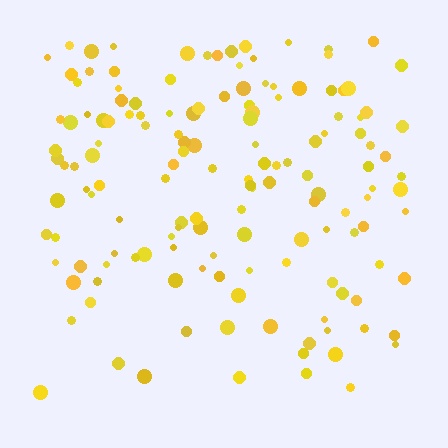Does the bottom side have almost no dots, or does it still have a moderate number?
Still a moderate number, just noticeably fewer than the top.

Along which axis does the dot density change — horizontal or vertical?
Vertical.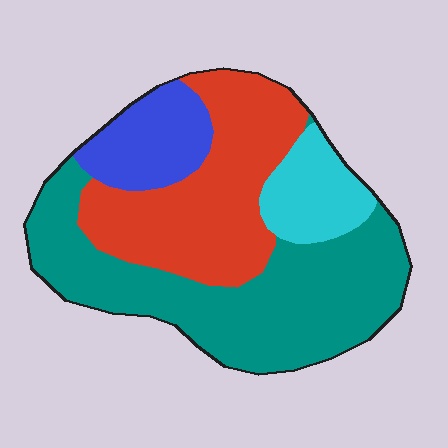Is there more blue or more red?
Red.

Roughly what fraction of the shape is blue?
Blue takes up about one eighth (1/8) of the shape.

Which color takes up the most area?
Teal, at roughly 45%.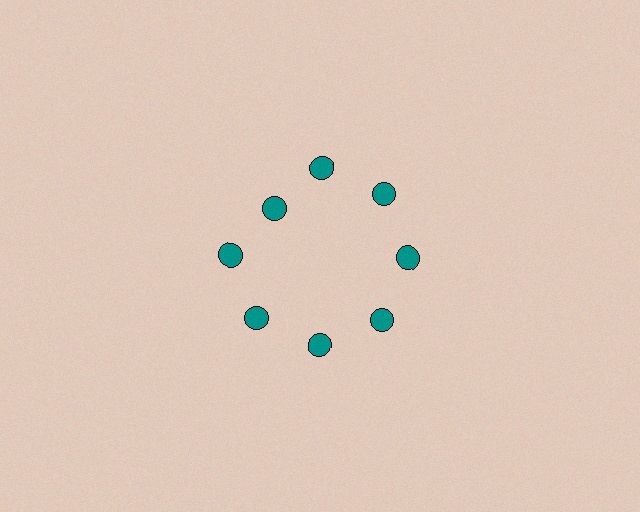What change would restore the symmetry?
The symmetry would be restored by moving it outward, back onto the ring so that all 8 circles sit at equal angles and equal distance from the center.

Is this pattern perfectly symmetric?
No. The 8 teal circles are arranged in a ring, but one element near the 10 o'clock position is pulled inward toward the center, breaking the 8-fold rotational symmetry.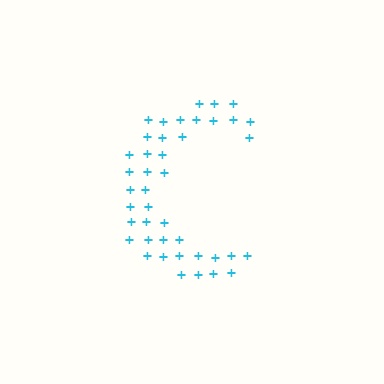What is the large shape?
The large shape is the letter C.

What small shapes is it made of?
It is made of small plus signs.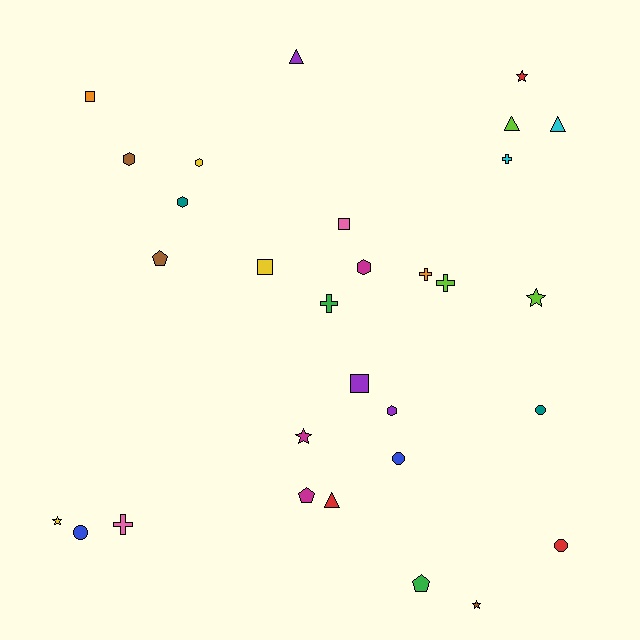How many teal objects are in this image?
There are 2 teal objects.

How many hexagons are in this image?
There are 5 hexagons.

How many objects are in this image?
There are 30 objects.